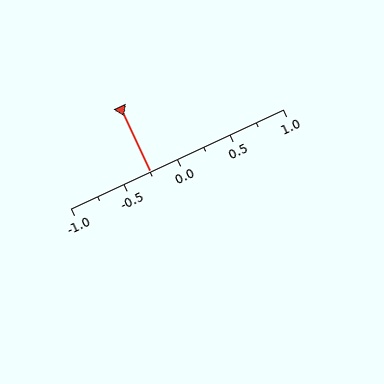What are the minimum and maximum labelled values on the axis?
The axis runs from -1.0 to 1.0.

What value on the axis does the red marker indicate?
The marker indicates approximately -0.25.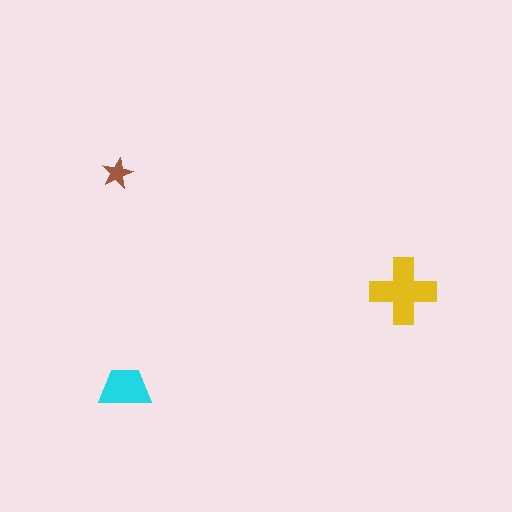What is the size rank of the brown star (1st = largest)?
3rd.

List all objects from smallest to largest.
The brown star, the cyan trapezoid, the yellow cross.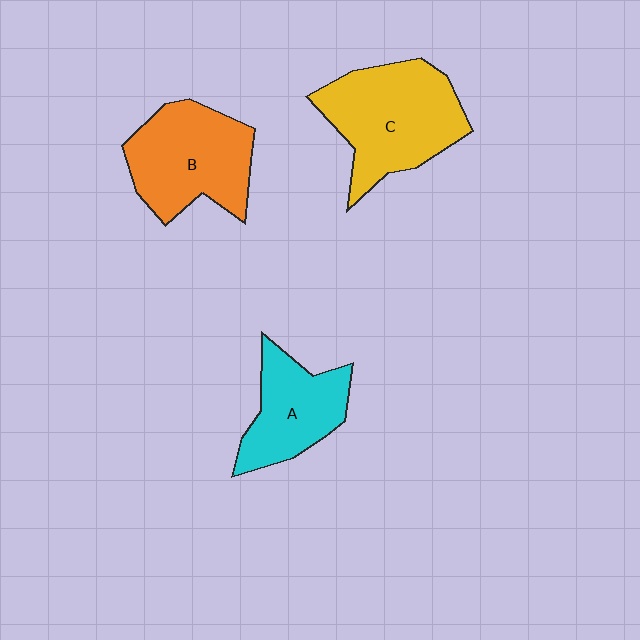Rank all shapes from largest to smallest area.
From largest to smallest: C (yellow), B (orange), A (cyan).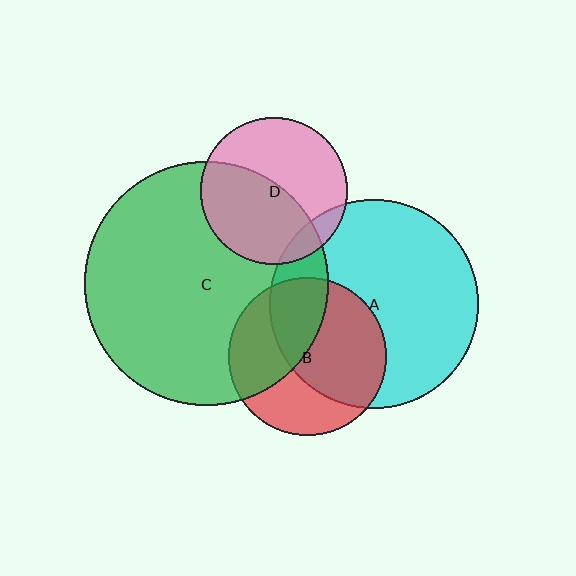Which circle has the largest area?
Circle C (green).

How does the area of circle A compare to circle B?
Approximately 1.8 times.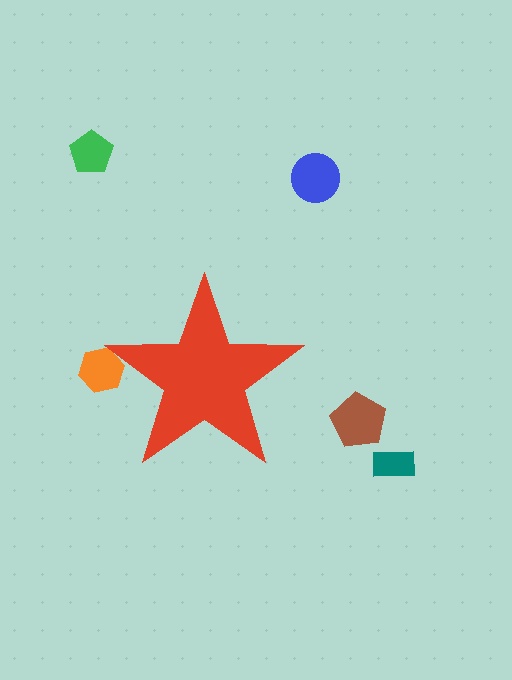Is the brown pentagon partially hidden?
No, the brown pentagon is fully visible.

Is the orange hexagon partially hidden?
Yes, the orange hexagon is partially hidden behind the red star.